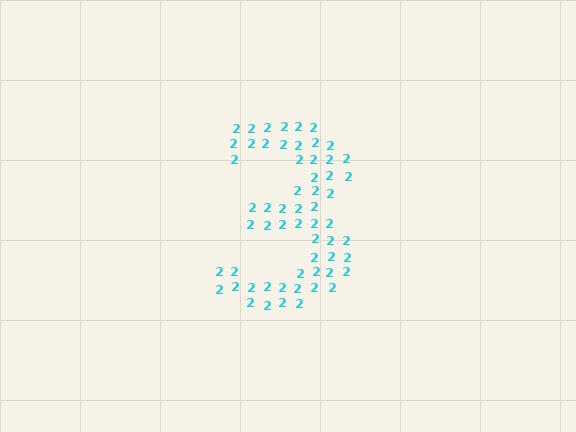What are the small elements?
The small elements are digit 2's.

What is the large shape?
The large shape is the digit 3.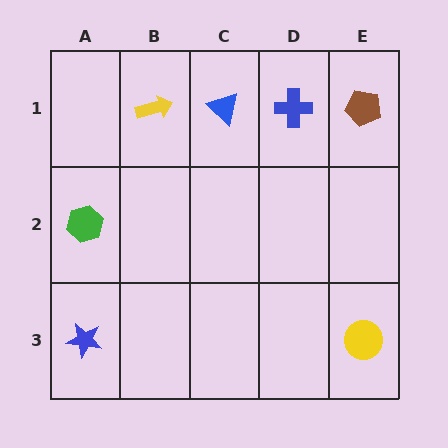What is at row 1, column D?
A blue cross.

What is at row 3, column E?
A yellow circle.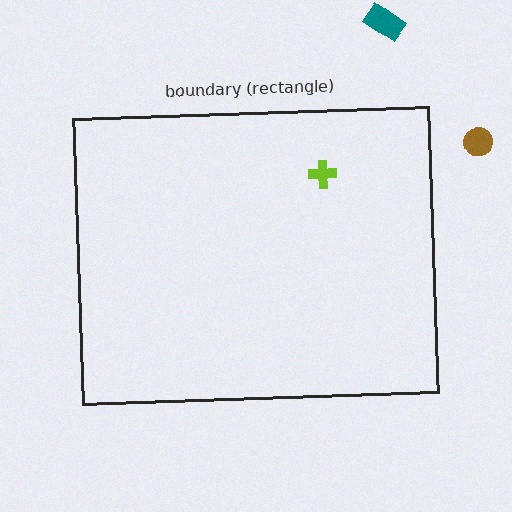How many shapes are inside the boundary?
1 inside, 2 outside.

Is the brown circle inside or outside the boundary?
Outside.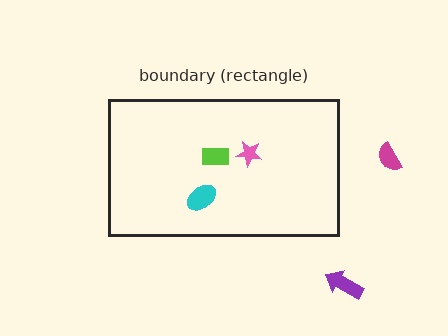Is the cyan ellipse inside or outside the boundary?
Inside.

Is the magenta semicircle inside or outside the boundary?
Outside.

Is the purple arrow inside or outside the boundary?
Outside.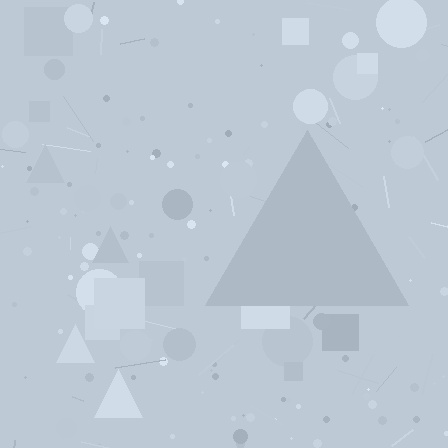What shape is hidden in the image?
A triangle is hidden in the image.